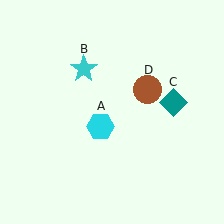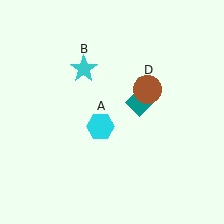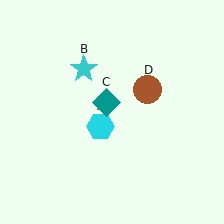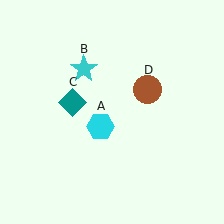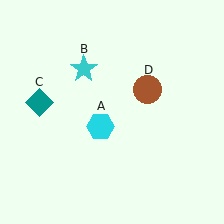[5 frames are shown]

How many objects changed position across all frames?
1 object changed position: teal diamond (object C).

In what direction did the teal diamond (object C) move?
The teal diamond (object C) moved left.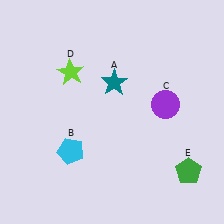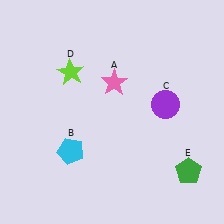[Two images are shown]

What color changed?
The star (A) changed from teal in Image 1 to pink in Image 2.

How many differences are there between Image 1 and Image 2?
There is 1 difference between the two images.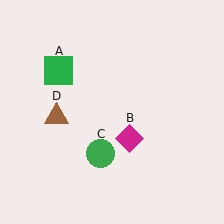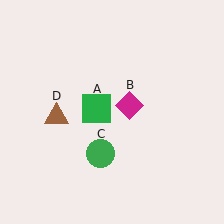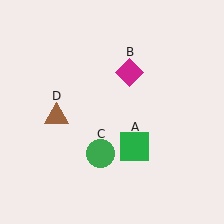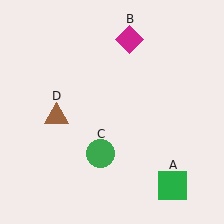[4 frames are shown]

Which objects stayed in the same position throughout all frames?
Green circle (object C) and brown triangle (object D) remained stationary.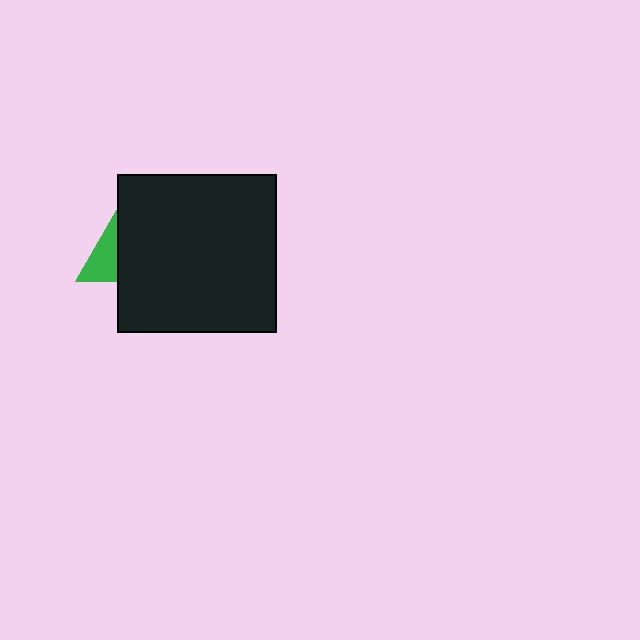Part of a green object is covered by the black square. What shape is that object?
It is a triangle.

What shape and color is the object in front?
The object in front is a black square.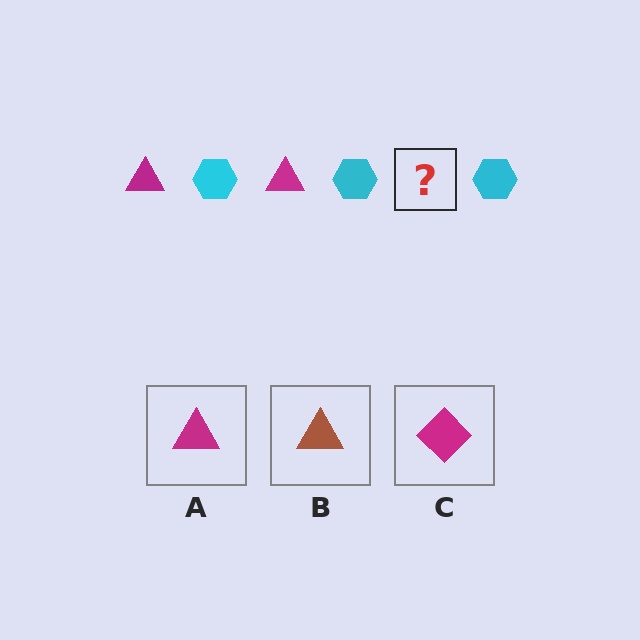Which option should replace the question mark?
Option A.